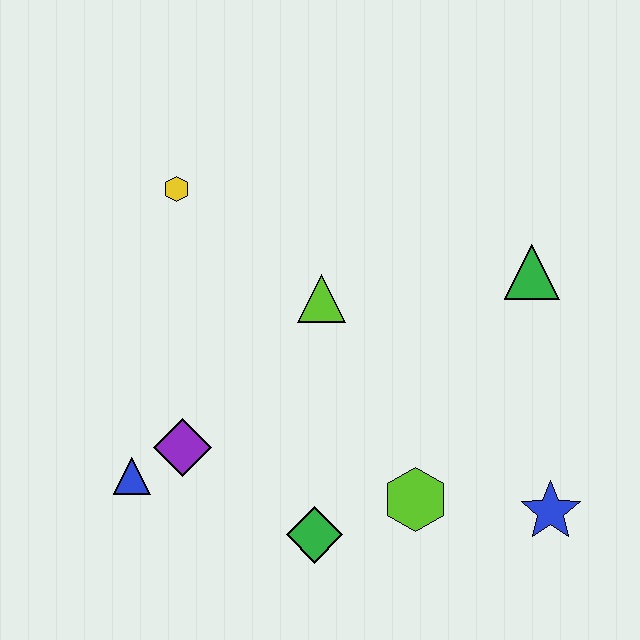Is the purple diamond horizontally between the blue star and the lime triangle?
No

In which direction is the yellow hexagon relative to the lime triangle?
The yellow hexagon is to the left of the lime triangle.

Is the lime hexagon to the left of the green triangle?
Yes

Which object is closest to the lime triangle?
The yellow hexagon is closest to the lime triangle.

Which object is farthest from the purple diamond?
The green triangle is farthest from the purple diamond.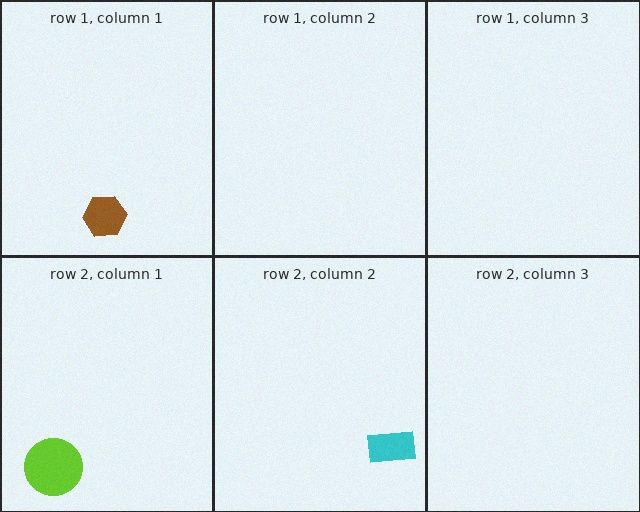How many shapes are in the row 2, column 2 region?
1.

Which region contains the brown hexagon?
The row 1, column 1 region.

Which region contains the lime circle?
The row 2, column 1 region.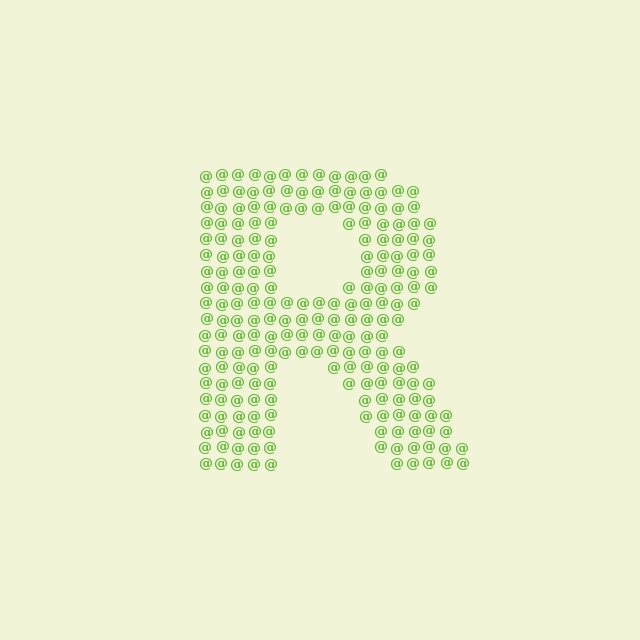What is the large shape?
The large shape is the letter R.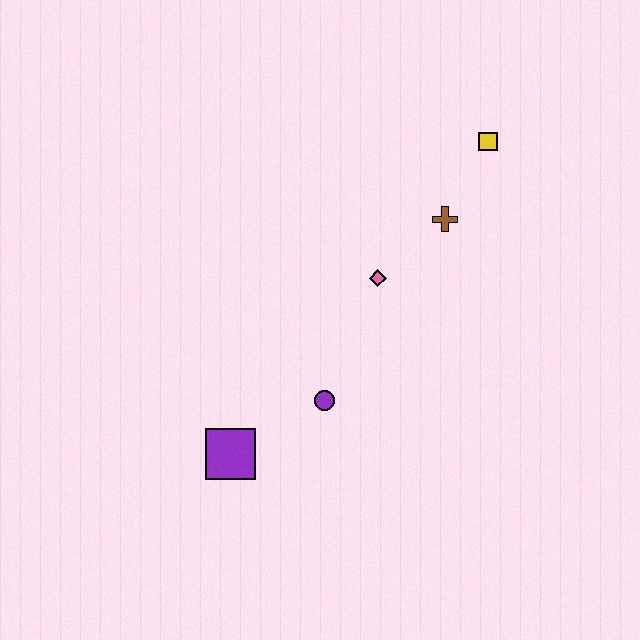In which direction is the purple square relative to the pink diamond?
The purple square is below the pink diamond.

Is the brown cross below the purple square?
No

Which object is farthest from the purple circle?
The yellow square is farthest from the purple circle.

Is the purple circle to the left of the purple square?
No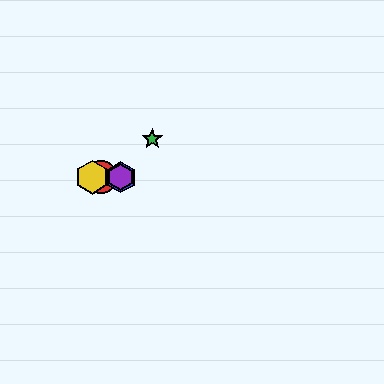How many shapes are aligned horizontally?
4 shapes (the red circle, the blue hexagon, the yellow hexagon, the purple hexagon) are aligned horizontally.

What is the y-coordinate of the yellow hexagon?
The yellow hexagon is at y≈177.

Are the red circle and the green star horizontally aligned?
No, the red circle is at y≈177 and the green star is at y≈139.